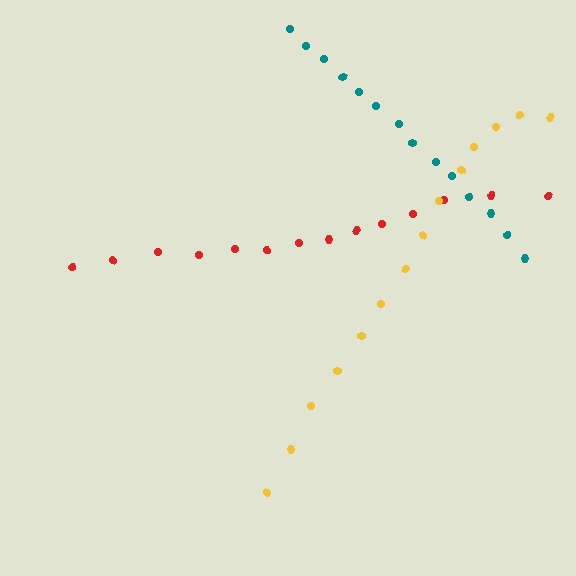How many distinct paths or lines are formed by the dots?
There are 3 distinct paths.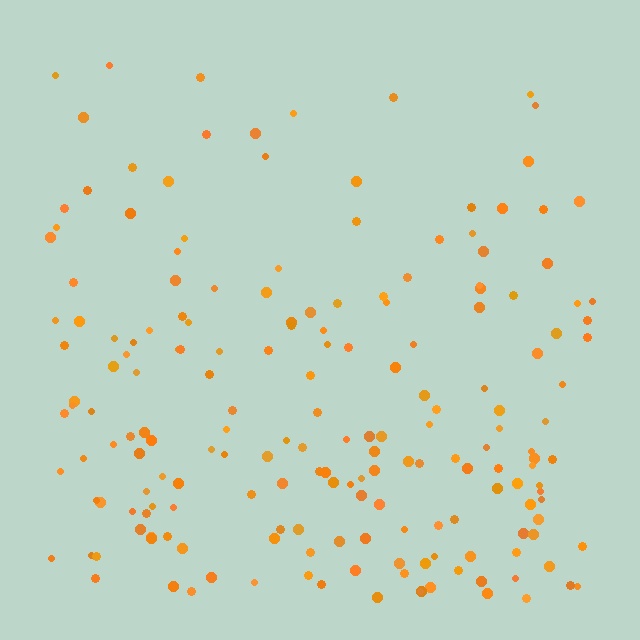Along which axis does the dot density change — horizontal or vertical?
Vertical.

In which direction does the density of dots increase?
From top to bottom, with the bottom side densest.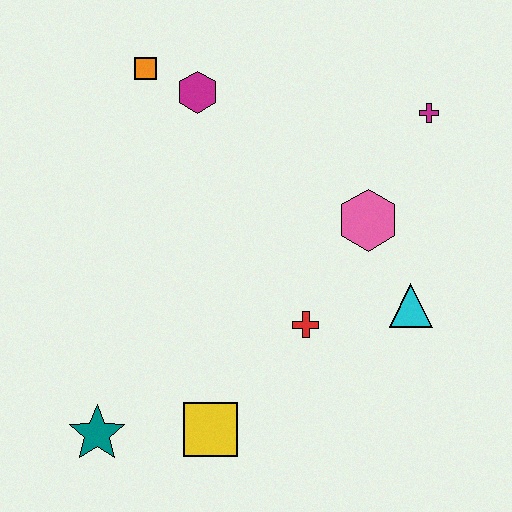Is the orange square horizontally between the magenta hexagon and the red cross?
No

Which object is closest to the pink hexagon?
The cyan triangle is closest to the pink hexagon.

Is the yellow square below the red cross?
Yes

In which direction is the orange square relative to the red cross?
The orange square is above the red cross.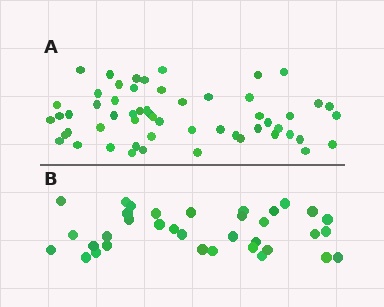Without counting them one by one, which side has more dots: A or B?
Region A (the top region) has more dots.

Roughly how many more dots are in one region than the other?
Region A has approximately 20 more dots than region B.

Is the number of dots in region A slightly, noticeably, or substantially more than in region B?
Region A has substantially more. The ratio is roughly 1.6 to 1.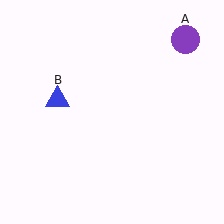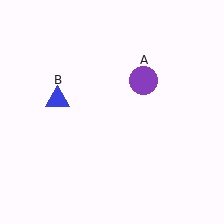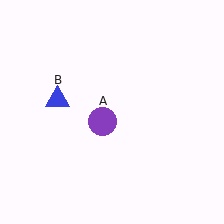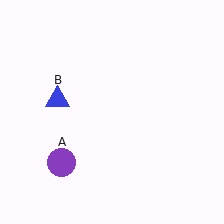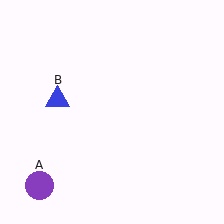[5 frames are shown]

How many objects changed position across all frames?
1 object changed position: purple circle (object A).